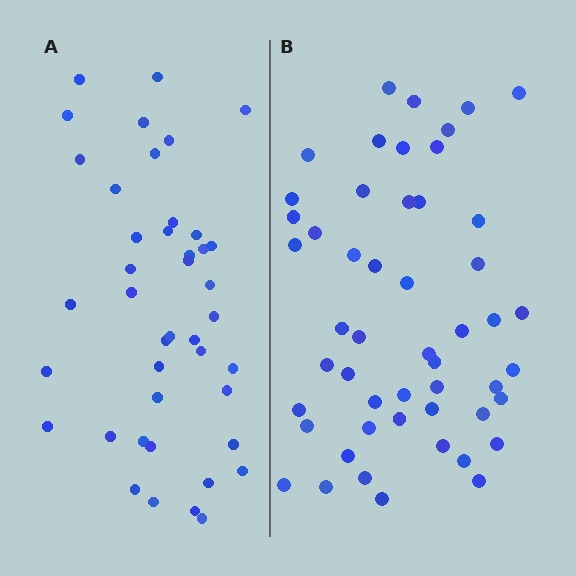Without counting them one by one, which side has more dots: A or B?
Region B (the right region) has more dots.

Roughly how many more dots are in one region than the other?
Region B has roughly 8 or so more dots than region A.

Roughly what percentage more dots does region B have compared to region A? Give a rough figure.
About 20% more.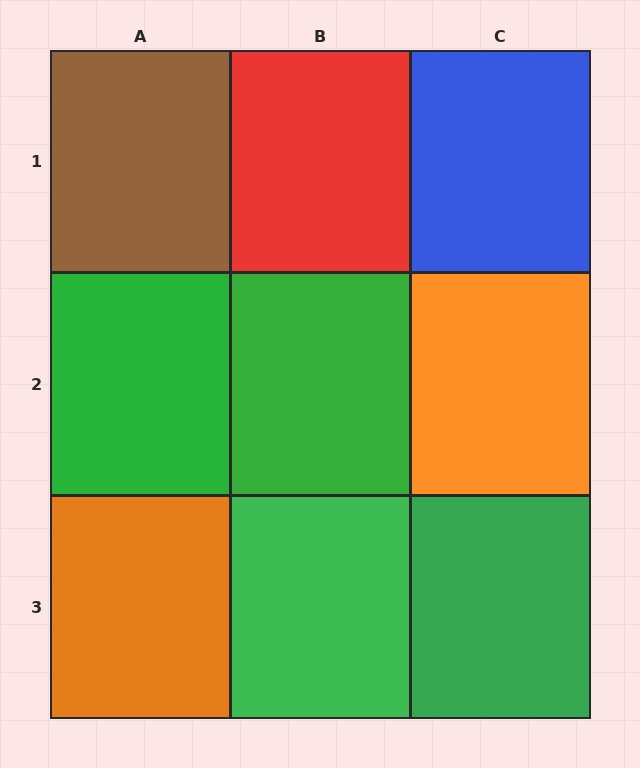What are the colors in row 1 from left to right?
Brown, red, blue.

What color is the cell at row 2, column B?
Green.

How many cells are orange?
2 cells are orange.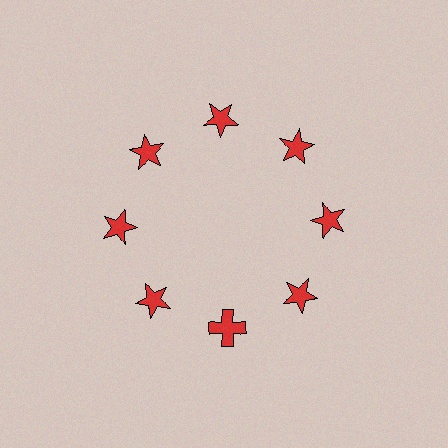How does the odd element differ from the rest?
It has a different shape: cross instead of star.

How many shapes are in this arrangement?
There are 8 shapes arranged in a ring pattern.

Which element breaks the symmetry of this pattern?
The red cross at roughly the 6 o'clock position breaks the symmetry. All other shapes are red stars.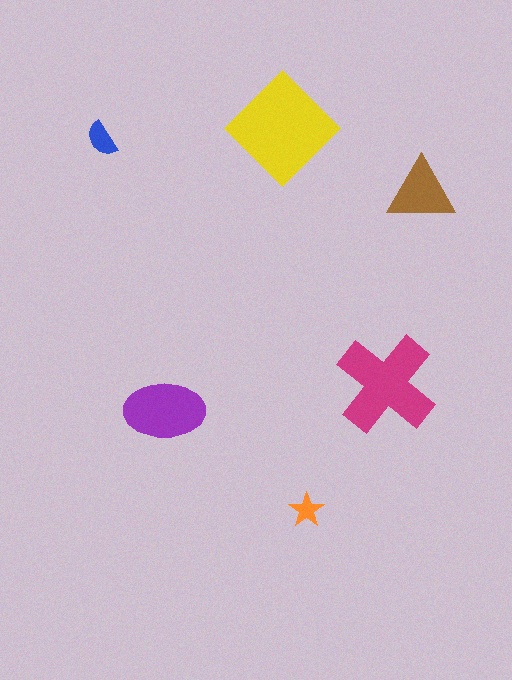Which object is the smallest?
The orange star.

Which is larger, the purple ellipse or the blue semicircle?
The purple ellipse.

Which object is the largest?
The yellow diamond.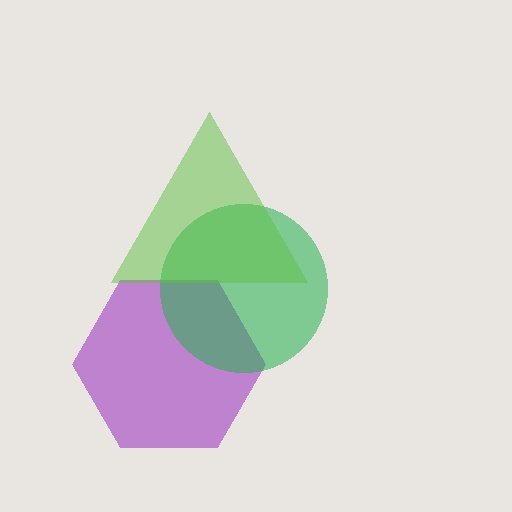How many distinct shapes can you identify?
There are 3 distinct shapes: a purple hexagon, a green circle, a lime triangle.